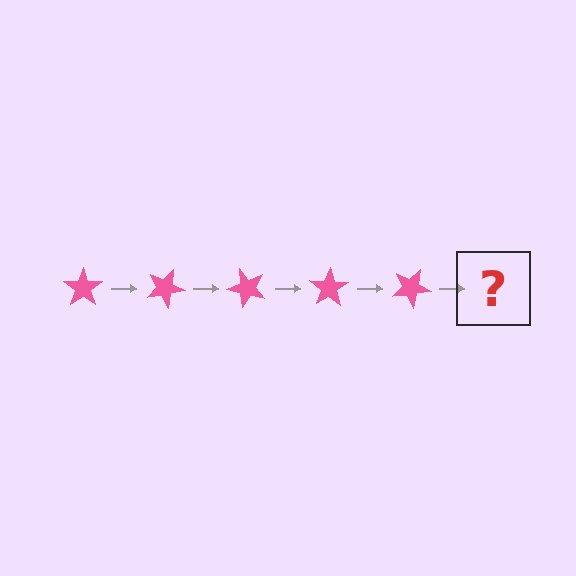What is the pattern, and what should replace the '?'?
The pattern is that the star rotates 25 degrees each step. The '?' should be a pink star rotated 125 degrees.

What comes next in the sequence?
The next element should be a pink star rotated 125 degrees.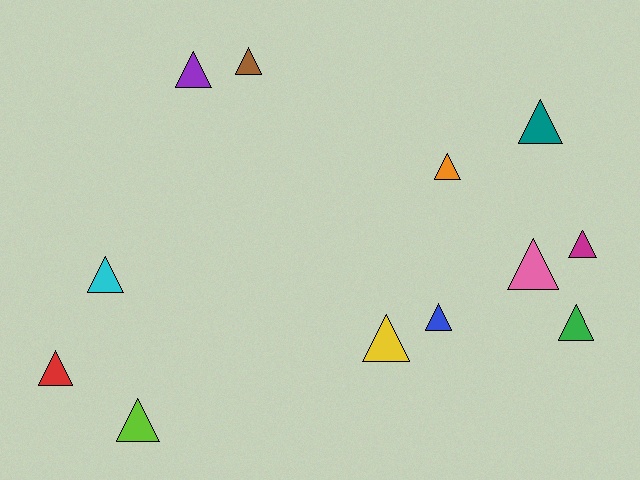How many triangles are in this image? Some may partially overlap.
There are 12 triangles.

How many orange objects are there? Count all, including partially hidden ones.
There is 1 orange object.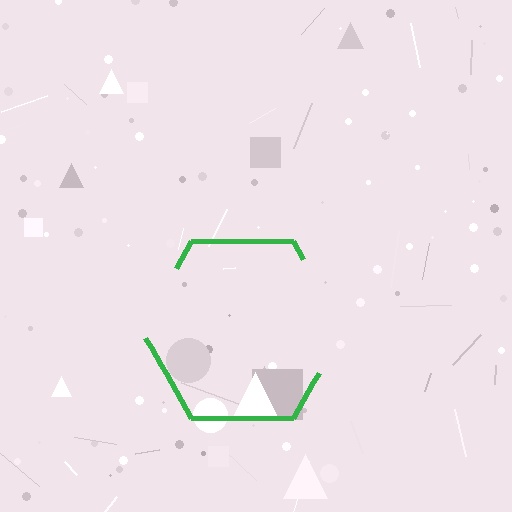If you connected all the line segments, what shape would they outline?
They would outline a hexagon.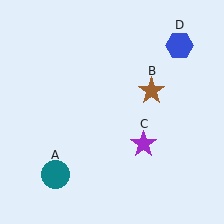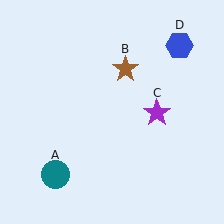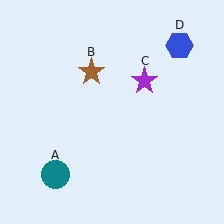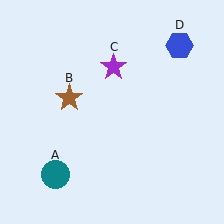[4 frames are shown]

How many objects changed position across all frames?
2 objects changed position: brown star (object B), purple star (object C).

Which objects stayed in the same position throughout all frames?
Teal circle (object A) and blue hexagon (object D) remained stationary.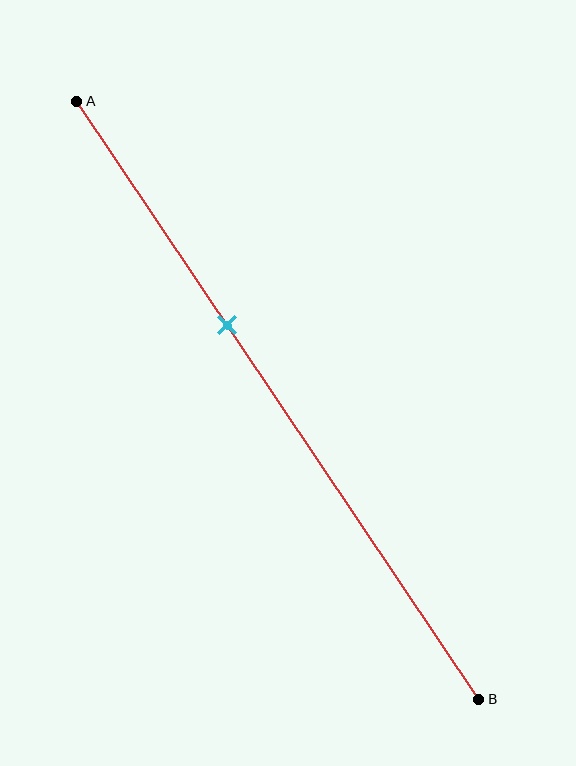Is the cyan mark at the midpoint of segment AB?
No, the mark is at about 35% from A, not at the 50% midpoint.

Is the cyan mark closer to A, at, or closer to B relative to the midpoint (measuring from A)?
The cyan mark is closer to point A than the midpoint of segment AB.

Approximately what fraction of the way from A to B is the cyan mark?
The cyan mark is approximately 35% of the way from A to B.